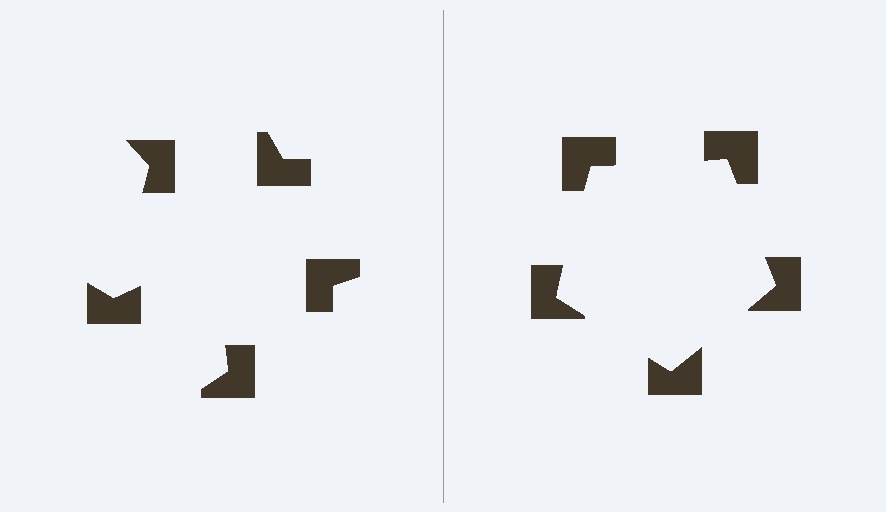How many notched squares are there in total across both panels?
10 — 5 on each side.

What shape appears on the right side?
An illusory pentagon.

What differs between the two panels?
The notched squares are positioned identically on both sides; only the wedge orientations differ. On the right they align to a pentagon; on the left they are misaligned.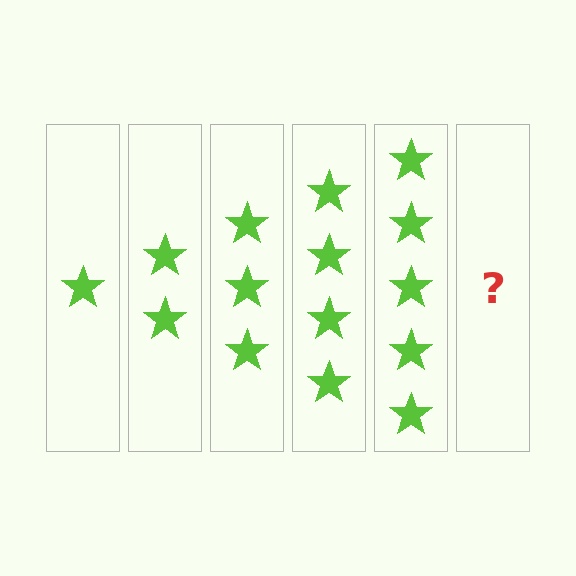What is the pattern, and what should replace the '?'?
The pattern is that each step adds one more star. The '?' should be 6 stars.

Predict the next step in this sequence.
The next step is 6 stars.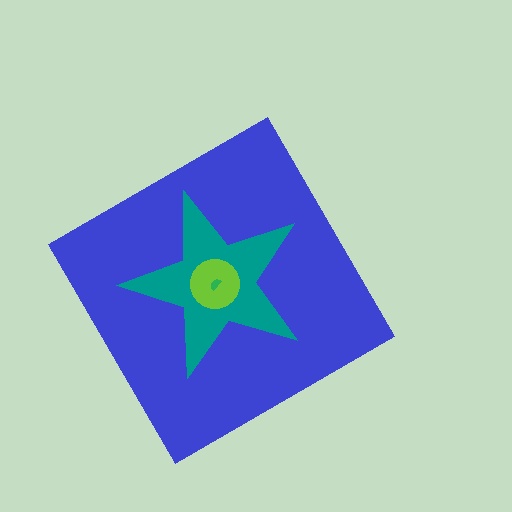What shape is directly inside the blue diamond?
The teal star.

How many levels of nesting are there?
4.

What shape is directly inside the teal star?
The lime circle.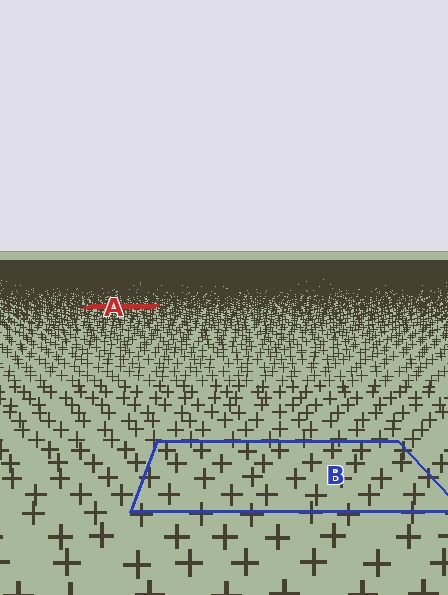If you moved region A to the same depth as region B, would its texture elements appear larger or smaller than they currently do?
They would appear larger. At a closer depth, the same texture elements are projected at a bigger on-screen size.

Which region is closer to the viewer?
Region B is closer. The texture elements there are larger and more spread out.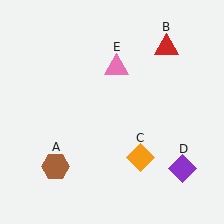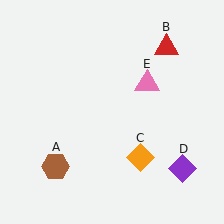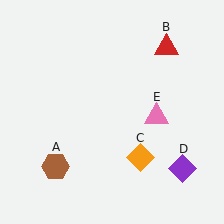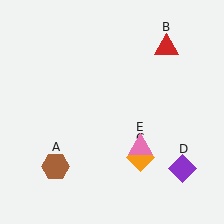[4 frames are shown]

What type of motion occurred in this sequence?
The pink triangle (object E) rotated clockwise around the center of the scene.